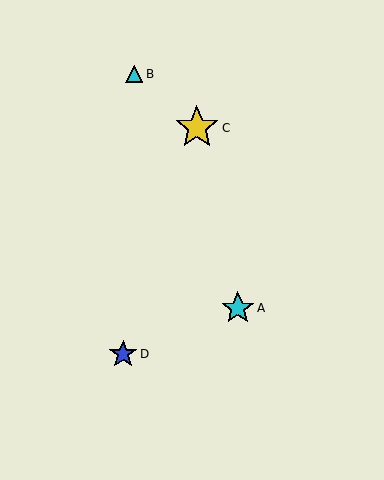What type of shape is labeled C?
Shape C is a yellow star.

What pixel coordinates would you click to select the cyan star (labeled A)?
Click at (238, 308) to select the cyan star A.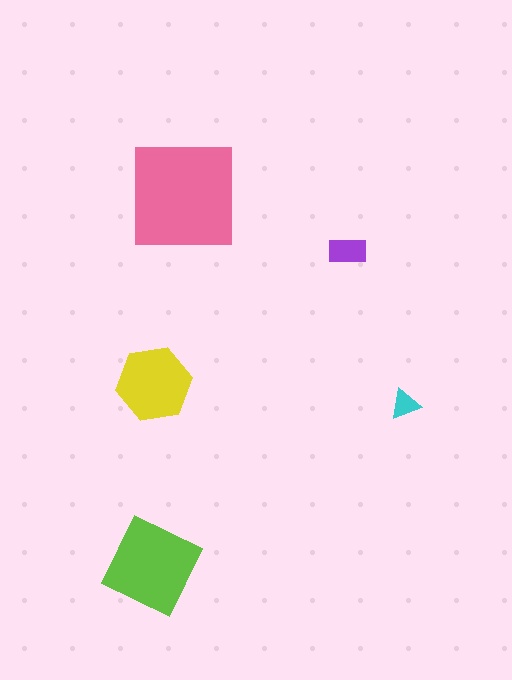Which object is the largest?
The pink square.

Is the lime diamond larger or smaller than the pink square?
Smaller.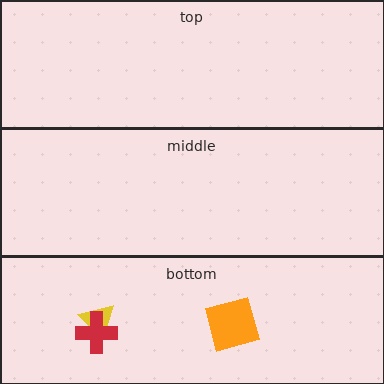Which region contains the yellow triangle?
The bottom region.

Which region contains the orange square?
The bottom region.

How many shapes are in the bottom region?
3.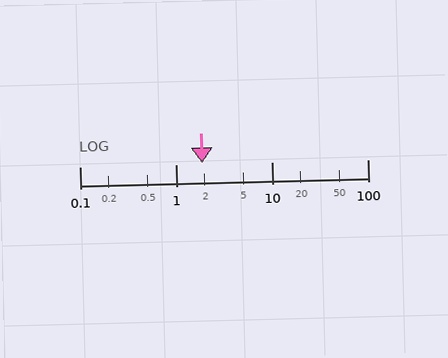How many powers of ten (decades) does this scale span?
The scale spans 3 decades, from 0.1 to 100.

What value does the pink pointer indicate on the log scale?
The pointer indicates approximately 1.9.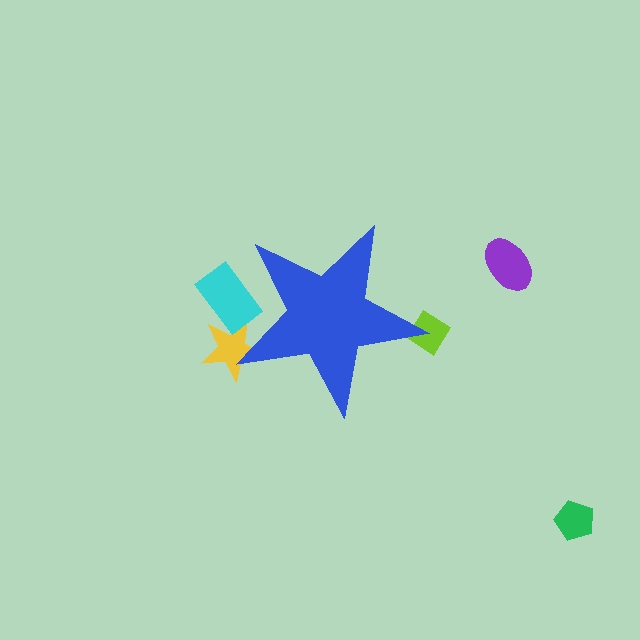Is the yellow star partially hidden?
Yes, the yellow star is partially hidden behind the blue star.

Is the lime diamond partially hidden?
Yes, the lime diamond is partially hidden behind the blue star.